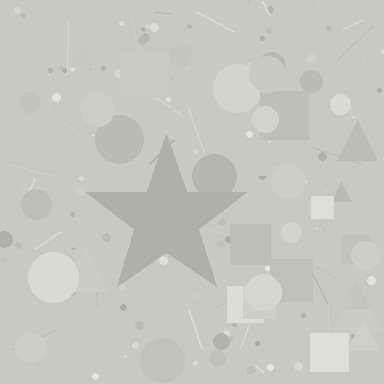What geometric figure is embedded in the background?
A star is embedded in the background.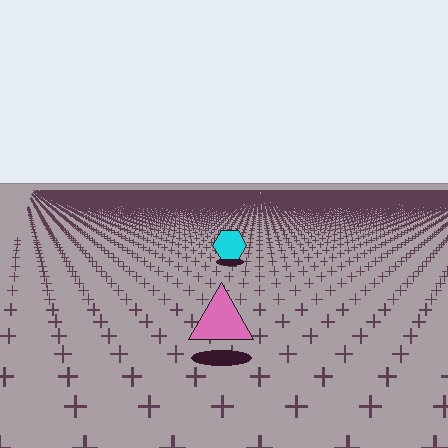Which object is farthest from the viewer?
The cyan hexagon is farthest from the viewer. It appears smaller and the ground texture around it is denser.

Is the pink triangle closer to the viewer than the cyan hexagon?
Yes. The pink triangle is closer — you can tell from the texture gradient: the ground texture is coarser near it.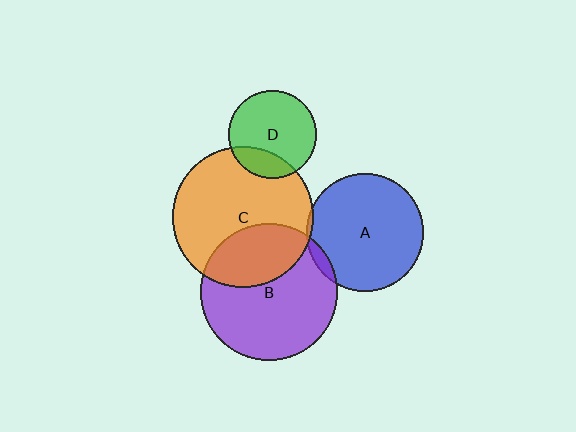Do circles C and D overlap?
Yes.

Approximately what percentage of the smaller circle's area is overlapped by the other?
Approximately 20%.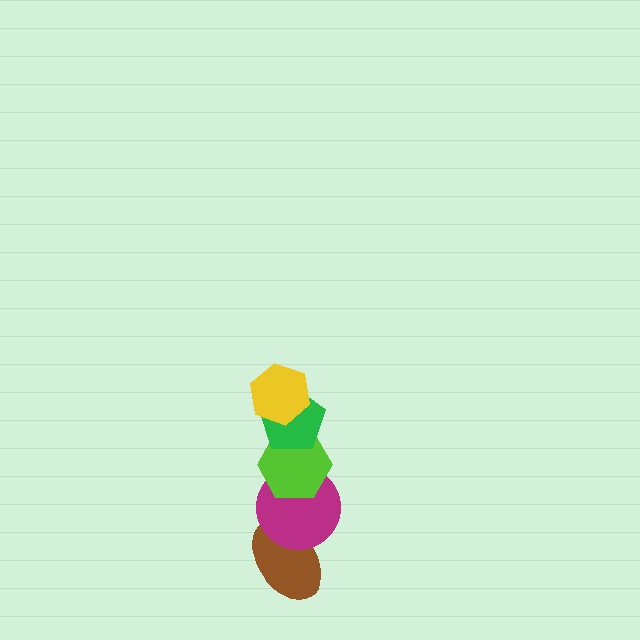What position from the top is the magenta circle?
The magenta circle is 4th from the top.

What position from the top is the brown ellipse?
The brown ellipse is 5th from the top.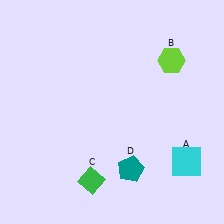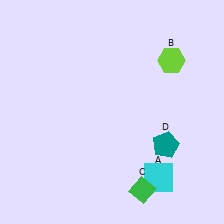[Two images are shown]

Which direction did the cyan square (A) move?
The cyan square (A) moved left.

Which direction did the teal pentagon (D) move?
The teal pentagon (D) moved right.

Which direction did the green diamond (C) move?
The green diamond (C) moved right.